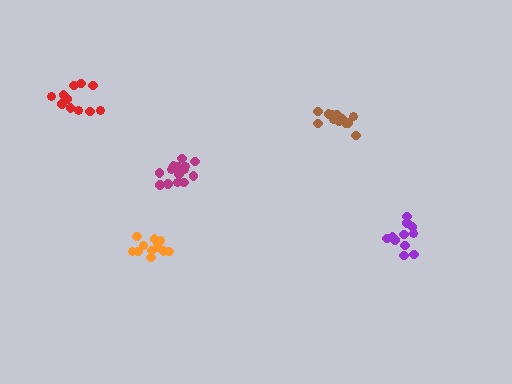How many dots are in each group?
Group 1: 12 dots, Group 2: 12 dots, Group 3: 14 dots, Group 4: 11 dots, Group 5: 11 dots (60 total).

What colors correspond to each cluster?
The clusters are colored: orange, brown, magenta, purple, red.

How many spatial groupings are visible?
There are 5 spatial groupings.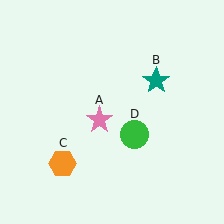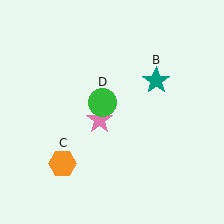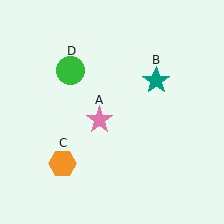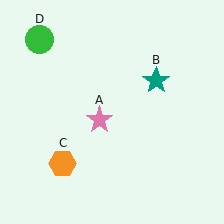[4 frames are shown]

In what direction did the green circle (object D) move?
The green circle (object D) moved up and to the left.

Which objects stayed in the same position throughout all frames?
Pink star (object A) and teal star (object B) and orange hexagon (object C) remained stationary.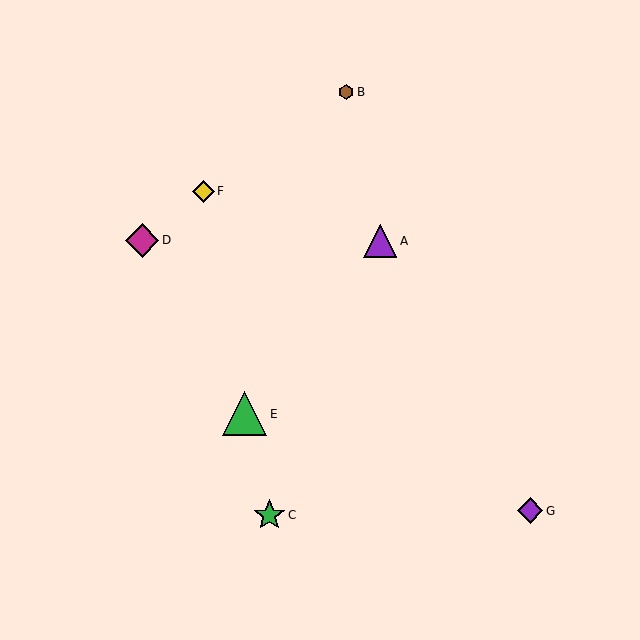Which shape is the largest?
The green triangle (labeled E) is the largest.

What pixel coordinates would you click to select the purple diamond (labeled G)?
Click at (530, 511) to select the purple diamond G.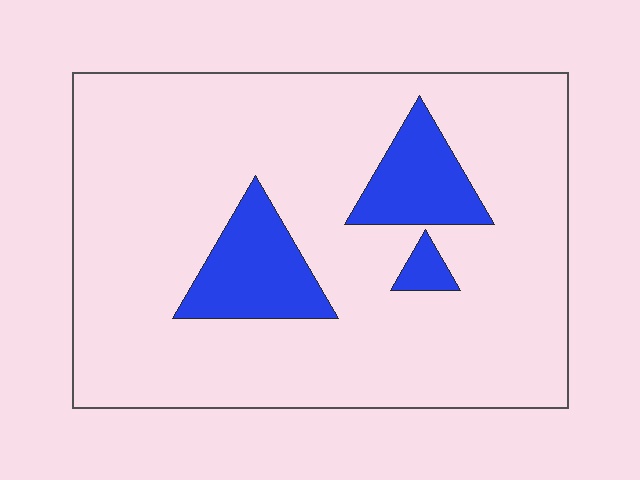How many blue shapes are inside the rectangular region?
3.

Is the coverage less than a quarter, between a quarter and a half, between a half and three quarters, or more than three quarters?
Less than a quarter.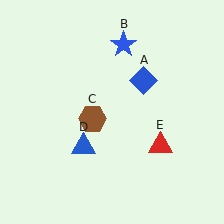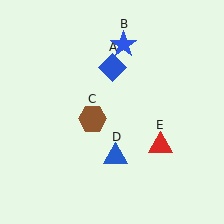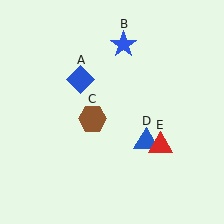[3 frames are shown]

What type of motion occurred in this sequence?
The blue diamond (object A), blue triangle (object D) rotated counterclockwise around the center of the scene.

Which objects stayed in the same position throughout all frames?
Blue star (object B) and brown hexagon (object C) and red triangle (object E) remained stationary.